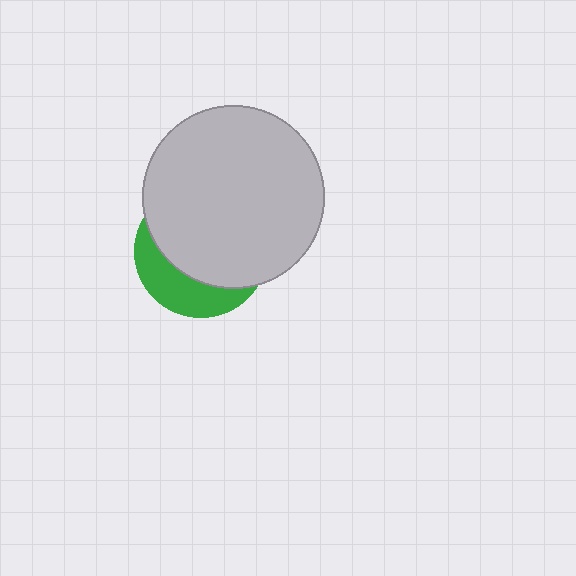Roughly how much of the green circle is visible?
A small part of it is visible (roughly 31%).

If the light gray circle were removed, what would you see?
You would see the complete green circle.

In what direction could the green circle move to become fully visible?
The green circle could move down. That would shift it out from behind the light gray circle entirely.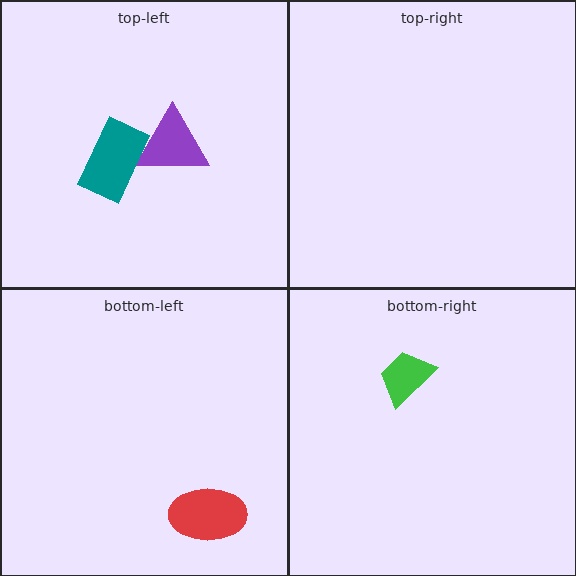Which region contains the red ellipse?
The bottom-left region.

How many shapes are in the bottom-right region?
1.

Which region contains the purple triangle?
The top-left region.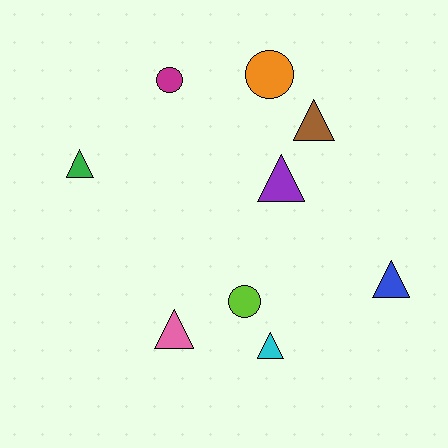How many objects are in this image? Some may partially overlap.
There are 9 objects.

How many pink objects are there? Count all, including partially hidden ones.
There is 1 pink object.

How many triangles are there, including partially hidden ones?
There are 6 triangles.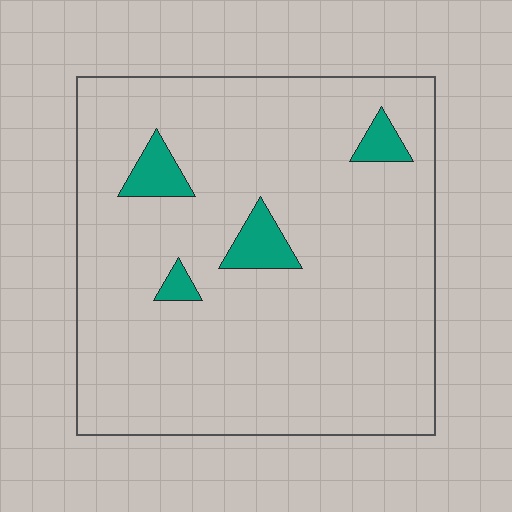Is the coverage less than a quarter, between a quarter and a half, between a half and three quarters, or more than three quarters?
Less than a quarter.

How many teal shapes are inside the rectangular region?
4.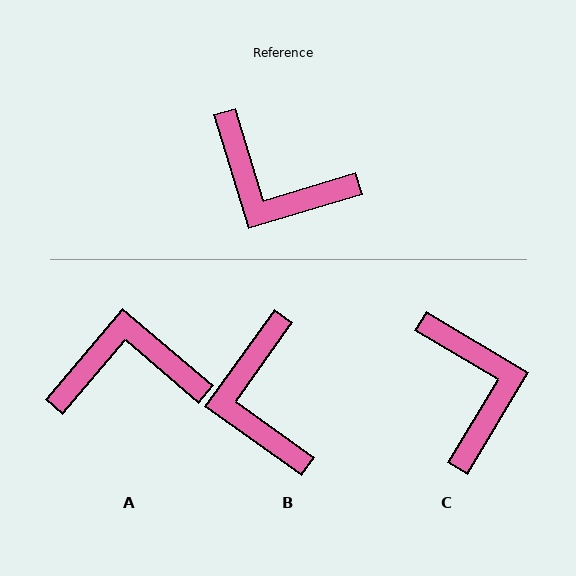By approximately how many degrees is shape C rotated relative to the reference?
Approximately 133 degrees counter-clockwise.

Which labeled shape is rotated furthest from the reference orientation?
A, about 147 degrees away.